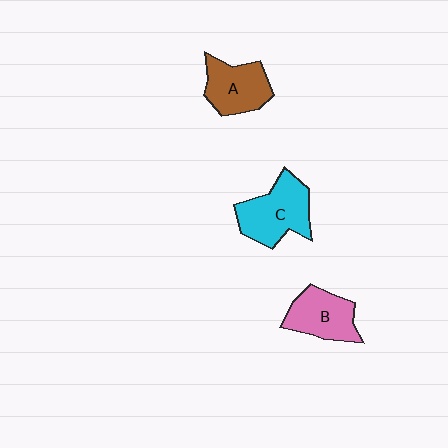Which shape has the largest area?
Shape C (cyan).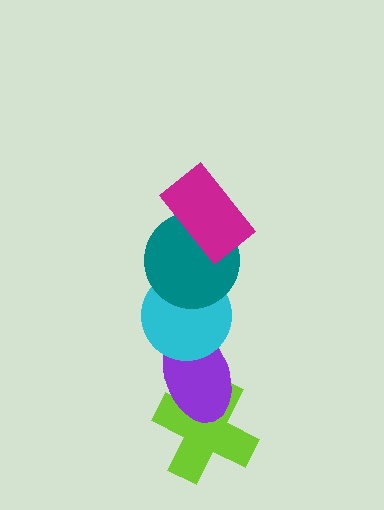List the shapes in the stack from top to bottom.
From top to bottom: the magenta rectangle, the teal circle, the cyan circle, the purple ellipse, the lime cross.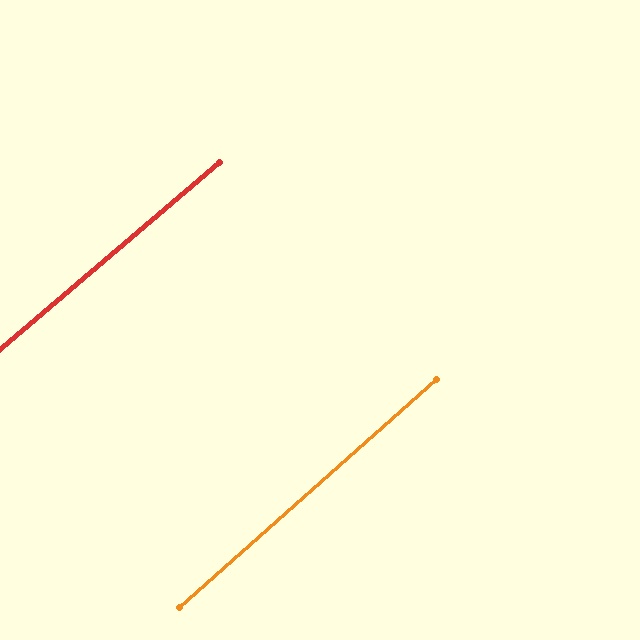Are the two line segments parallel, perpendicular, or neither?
Parallel — their directions differ by only 1.1°.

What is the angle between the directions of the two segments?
Approximately 1 degree.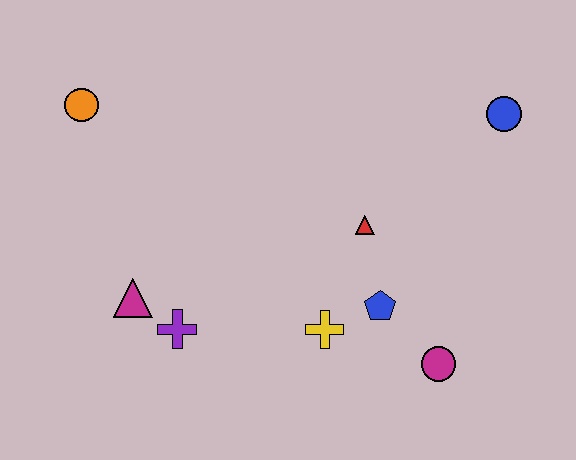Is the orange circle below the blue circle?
No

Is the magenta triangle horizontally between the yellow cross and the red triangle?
No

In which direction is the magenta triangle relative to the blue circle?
The magenta triangle is to the left of the blue circle.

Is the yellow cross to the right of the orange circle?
Yes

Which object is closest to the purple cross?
The magenta triangle is closest to the purple cross.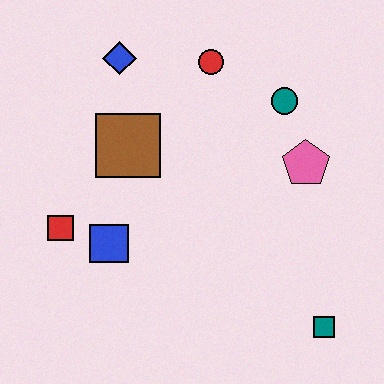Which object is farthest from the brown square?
The teal square is farthest from the brown square.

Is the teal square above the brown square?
No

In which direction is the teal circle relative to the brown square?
The teal circle is to the right of the brown square.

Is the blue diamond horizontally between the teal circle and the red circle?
No